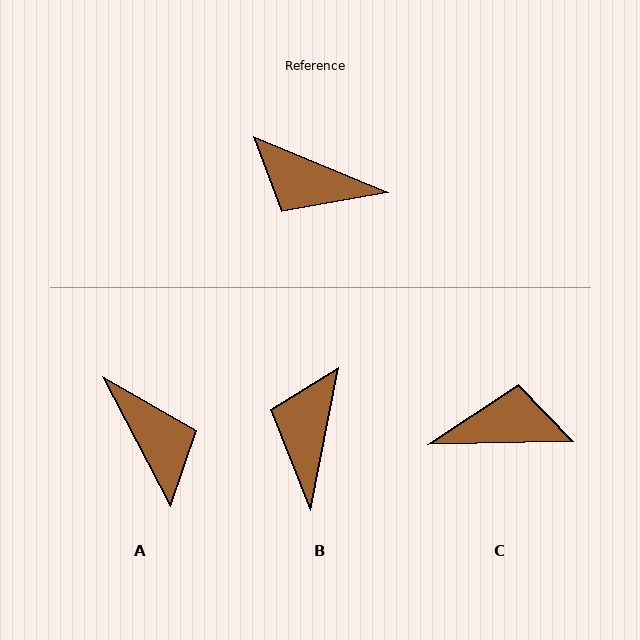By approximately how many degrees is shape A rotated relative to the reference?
Approximately 140 degrees counter-clockwise.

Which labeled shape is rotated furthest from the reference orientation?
C, about 156 degrees away.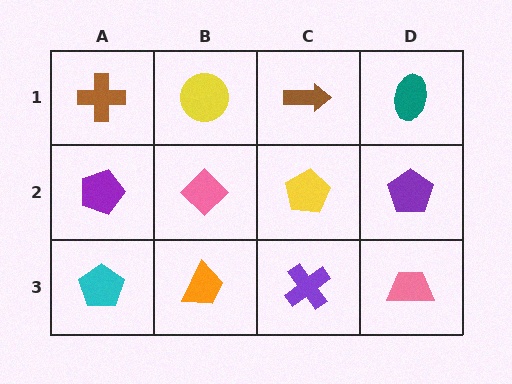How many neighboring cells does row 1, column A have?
2.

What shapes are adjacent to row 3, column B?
A pink diamond (row 2, column B), a cyan pentagon (row 3, column A), a purple cross (row 3, column C).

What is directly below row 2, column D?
A pink trapezoid.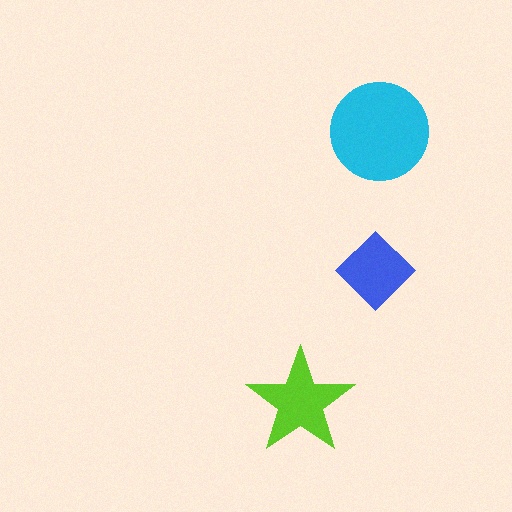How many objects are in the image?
There are 3 objects in the image.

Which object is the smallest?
The blue diamond.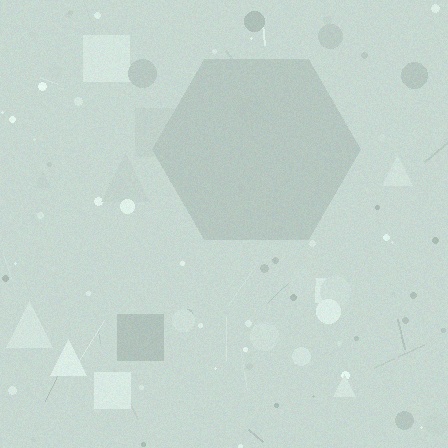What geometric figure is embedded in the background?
A hexagon is embedded in the background.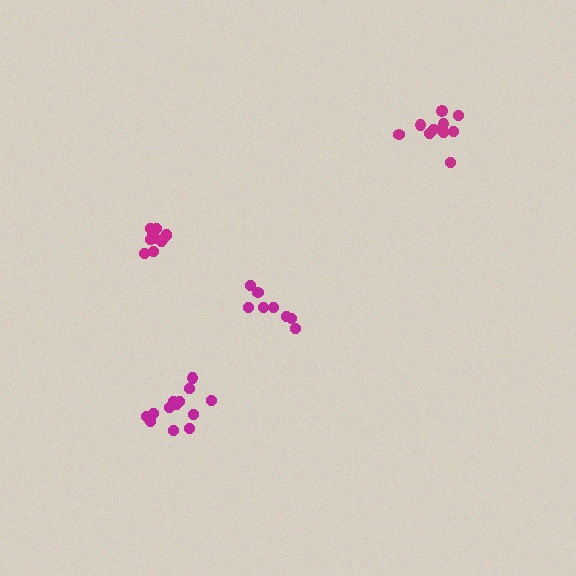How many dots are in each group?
Group 1: 8 dots, Group 2: 11 dots, Group 3: 13 dots, Group 4: 11 dots (43 total).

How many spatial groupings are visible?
There are 4 spatial groupings.